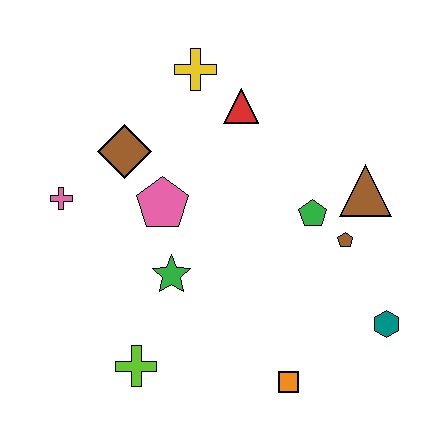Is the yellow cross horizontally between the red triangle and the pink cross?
Yes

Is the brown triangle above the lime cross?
Yes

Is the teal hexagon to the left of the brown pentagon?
No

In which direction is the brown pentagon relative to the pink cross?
The brown pentagon is to the right of the pink cross.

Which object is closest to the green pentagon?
The brown pentagon is closest to the green pentagon.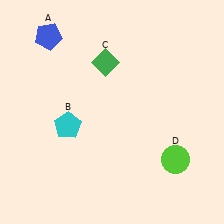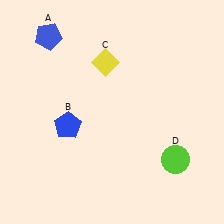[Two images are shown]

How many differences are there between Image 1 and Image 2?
There are 2 differences between the two images.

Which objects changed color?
B changed from cyan to blue. C changed from green to yellow.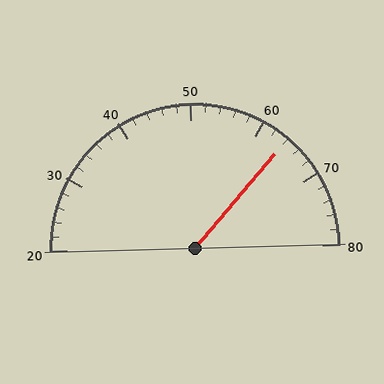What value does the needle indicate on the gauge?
The needle indicates approximately 64.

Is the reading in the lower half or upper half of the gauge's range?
The reading is in the upper half of the range (20 to 80).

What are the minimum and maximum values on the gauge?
The gauge ranges from 20 to 80.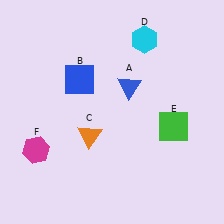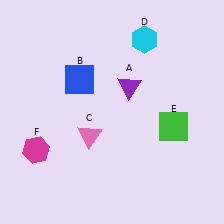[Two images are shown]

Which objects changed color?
A changed from blue to purple. C changed from orange to pink.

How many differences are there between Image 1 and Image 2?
There are 2 differences between the two images.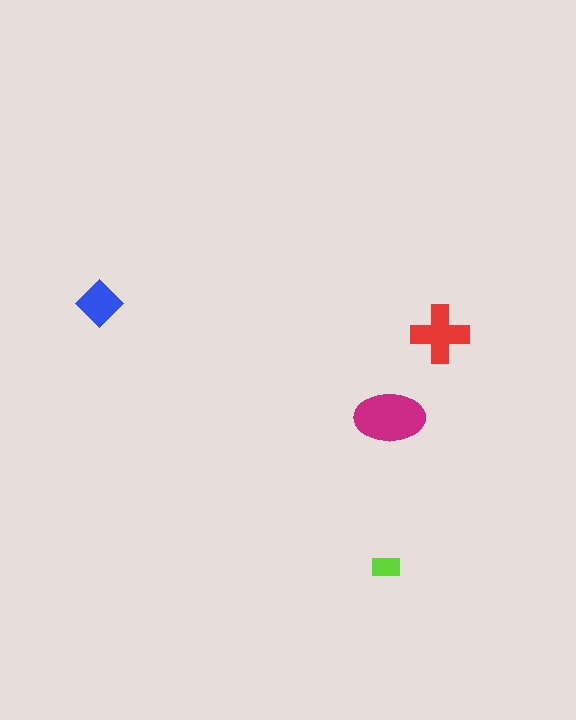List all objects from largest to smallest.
The magenta ellipse, the red cross, the blue diamond, the lime rectangle.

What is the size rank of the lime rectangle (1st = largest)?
4th.